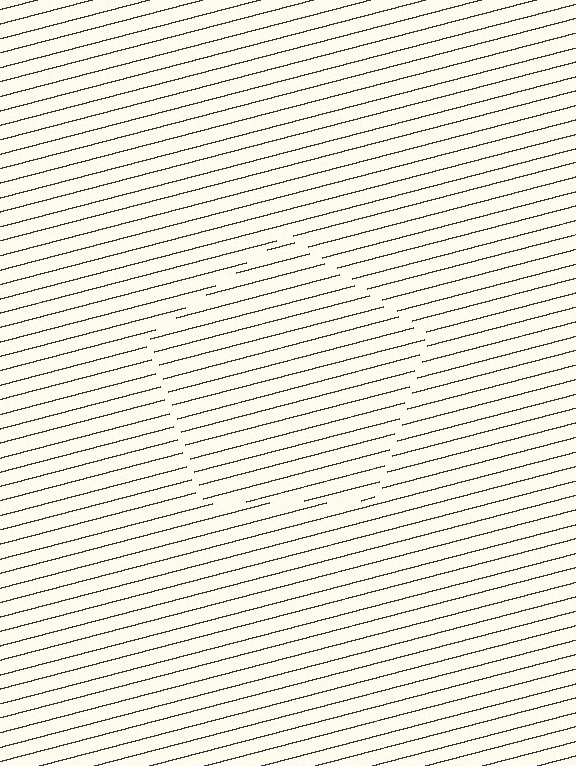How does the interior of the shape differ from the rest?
The interior of the shape contains the same grating, shifted by half a period — the contour is defined by the phase discontinuity where line-ends from the inner and outer gratings abut.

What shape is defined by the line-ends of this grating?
An illusory pentagon. The interior of the shape contains the same grating, shifted by half a period — the contour is defined by the phase discontinuity where line-ends from the inner and outer gratings abut.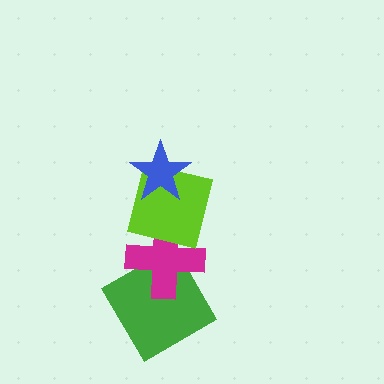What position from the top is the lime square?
The lime square is 2nd from the top.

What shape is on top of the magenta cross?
The lime square is on top of the magenta cross.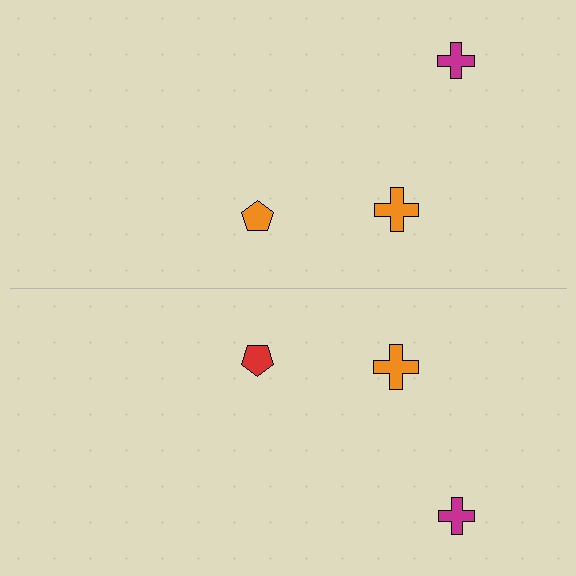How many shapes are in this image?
There are 6 shapes in this image.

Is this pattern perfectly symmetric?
No, the pattern is not perfectly symmetric. The red pentagon on the bottom side breaks the symmetry — its mirror counterpart is orange.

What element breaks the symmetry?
The red pentagon on the bottom side breaks the symmetry — its mirror counterpart is orange.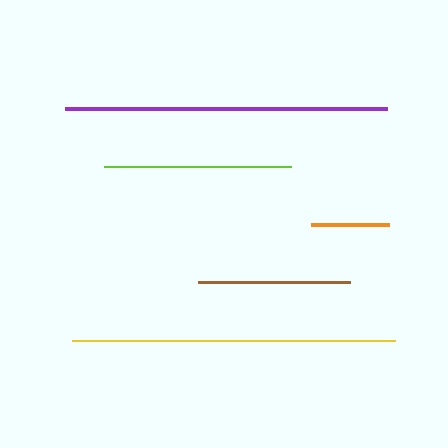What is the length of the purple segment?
The purple segment is approximately 322 pixels long.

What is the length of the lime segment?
The lime segment is approximately 187 pixels long.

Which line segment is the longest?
The yellow line is the longest at approximately 323 pixels.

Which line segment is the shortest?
The orange line is the shortest at approximately 78 pixels.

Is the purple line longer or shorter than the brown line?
The purple line is longer than the brown line.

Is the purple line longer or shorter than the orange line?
The purple line is longer than the orange line.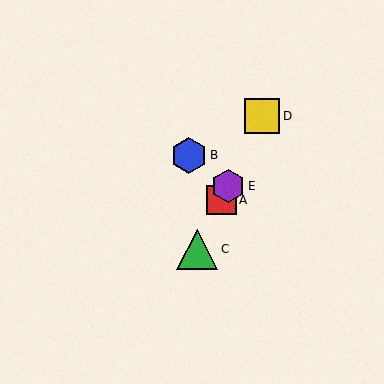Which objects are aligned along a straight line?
Objects A, C, D, E are aligned along a straight line.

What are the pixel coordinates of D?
Object D is at (262, 116).